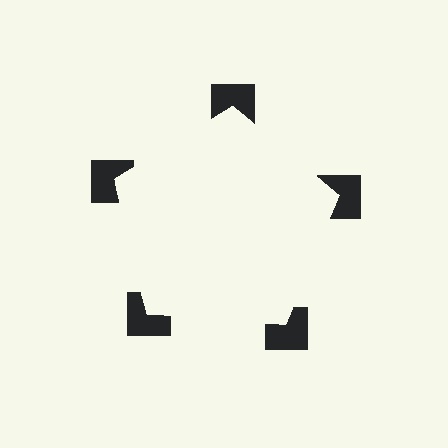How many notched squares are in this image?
There are 5 — one at each vertex of the illusory pentagon.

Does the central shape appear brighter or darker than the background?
It typically appears slightly brighter than the background, even though no actual brightness change is drawn.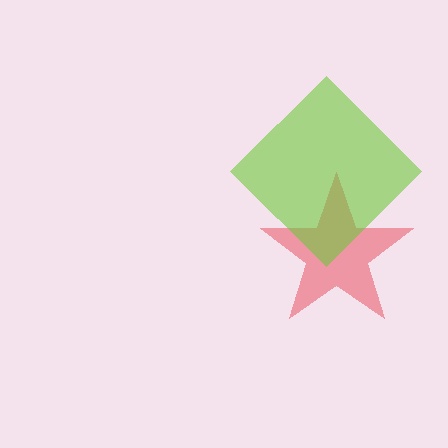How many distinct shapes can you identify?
There are 2 distinct shapes: a red star, a lime diamond.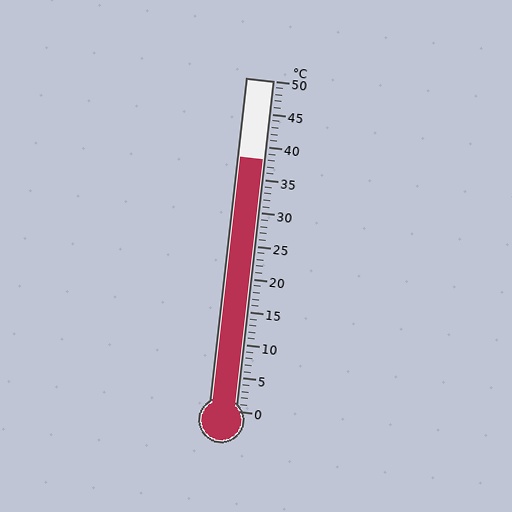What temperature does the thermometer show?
The thermometer shows approximately 38°C.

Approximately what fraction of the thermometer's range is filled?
The thermometer is filled to approximately 75% of its range.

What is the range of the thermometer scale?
The thermometer scale ranges from 0°C to 50°C.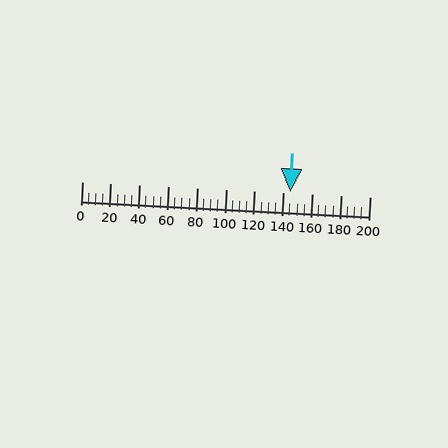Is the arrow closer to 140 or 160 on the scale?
The arrow is closer to 140.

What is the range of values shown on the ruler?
The ruler shows values from 0 to 200.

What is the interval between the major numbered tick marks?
The major tick marks are spaced 20 units apart.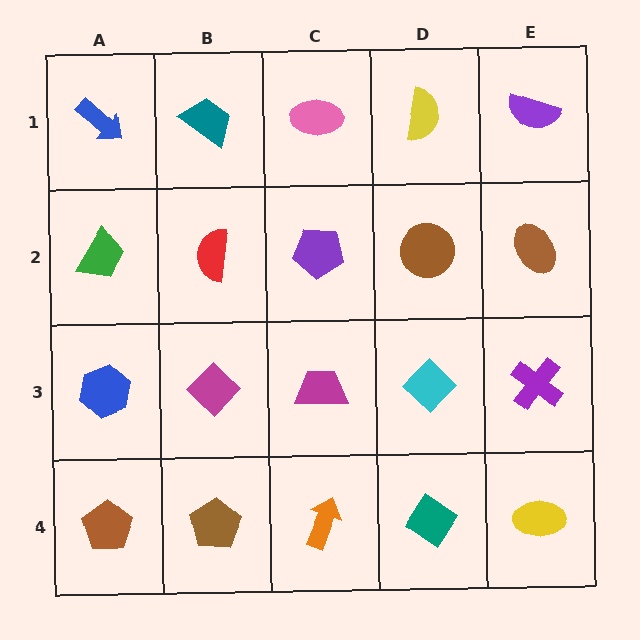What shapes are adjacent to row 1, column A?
A green trapezoid (row 2, column A), a teal trapezoid (row 1, column B).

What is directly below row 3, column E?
A yellow ellipse.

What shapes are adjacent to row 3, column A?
A green trapezoid (row 2, column A), a brown pentagon (row 4, column A), a magenta diamond (row 3, column B).